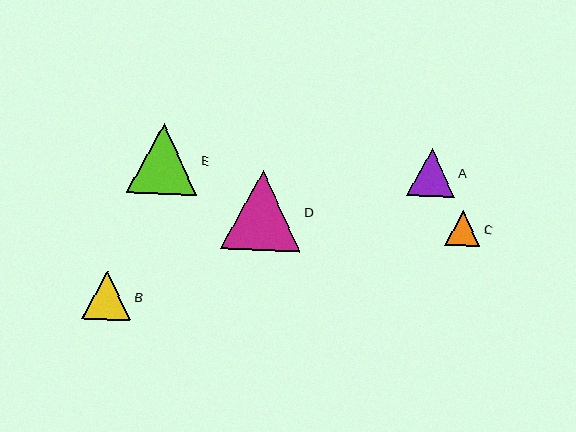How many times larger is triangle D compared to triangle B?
Triangle D is approximately 1.6 times the size of triangle B.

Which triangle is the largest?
Triangle D is the largest with a size of approximately 80 pixels.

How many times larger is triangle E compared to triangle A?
Triangle E is approximately 1.5 times the size of triangle A.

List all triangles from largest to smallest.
From largest to smallest: D, E, B, A, C.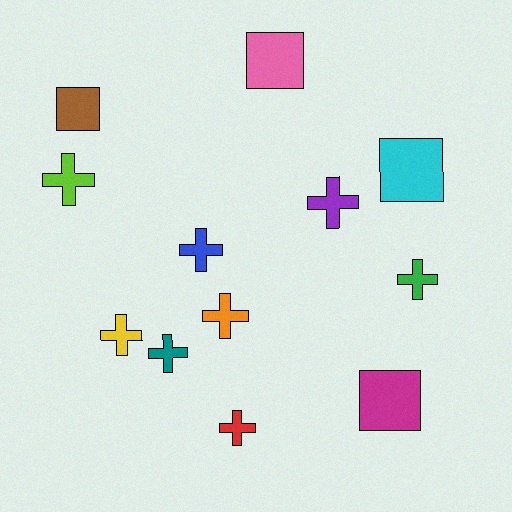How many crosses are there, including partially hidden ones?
There are 8 crosses.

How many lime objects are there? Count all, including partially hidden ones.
There is 1 lime object.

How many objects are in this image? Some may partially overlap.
There are 12 objects.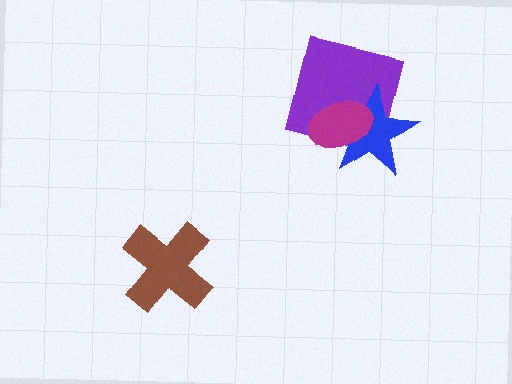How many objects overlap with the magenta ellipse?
2 objects overlap with the magenta ellipse.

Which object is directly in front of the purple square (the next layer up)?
The blue star is directly in front of the purple square.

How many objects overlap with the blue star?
2 objects overlap with the blue star.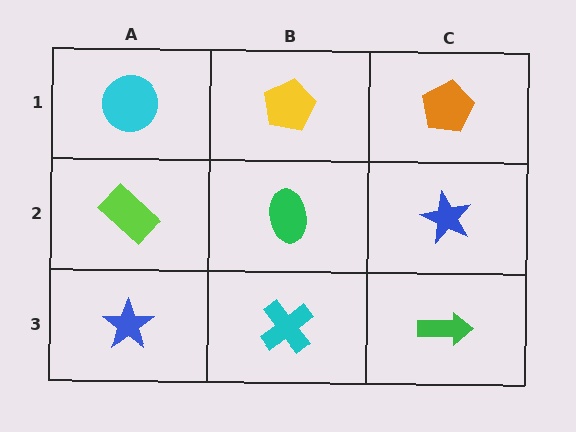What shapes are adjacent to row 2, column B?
A yellow pentagon (row 1, column B), a cyan cross (row 3, column B), a lime rectangle (row 2, column A), a blue star (row 2, column C).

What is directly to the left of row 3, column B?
A blue star.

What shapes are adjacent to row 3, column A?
A lime rectangle (row 2, column A), a cyan cross (row 3, column B).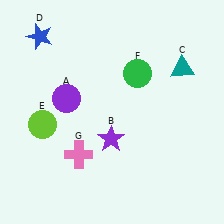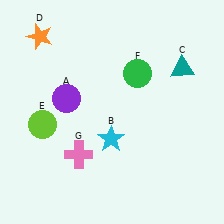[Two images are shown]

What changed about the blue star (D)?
In Image 1, D is blue. In Image 2, it changed to orange.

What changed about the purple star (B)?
In Image 1, B is purple. In Image 2, it changed to cyan.